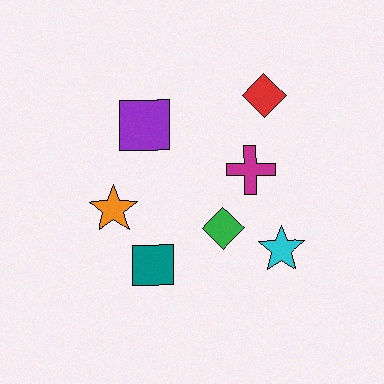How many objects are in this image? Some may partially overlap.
There are 7 objects.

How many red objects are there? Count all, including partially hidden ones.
There is 1 red object.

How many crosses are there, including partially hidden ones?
There is 1 cross.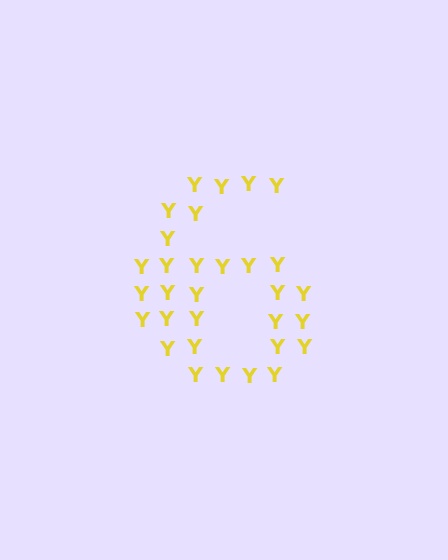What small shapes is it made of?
It is made of small letter Y's.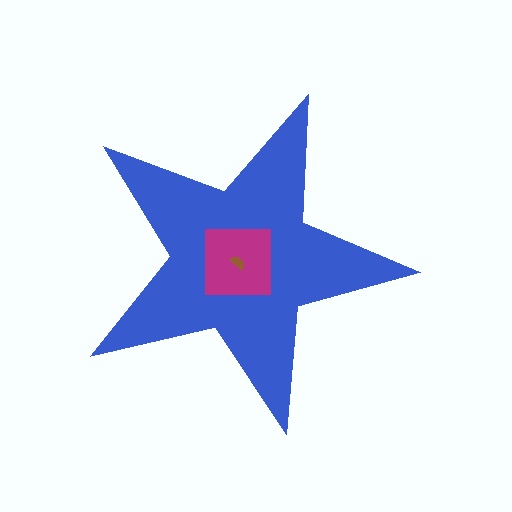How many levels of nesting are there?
3.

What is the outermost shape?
The blue star.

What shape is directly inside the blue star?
The magenta square.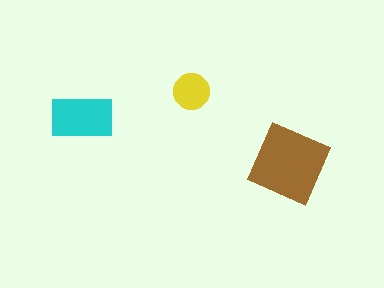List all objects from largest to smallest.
The brown square, the cyan rectangle, the yellow circle.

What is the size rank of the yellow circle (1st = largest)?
3rd.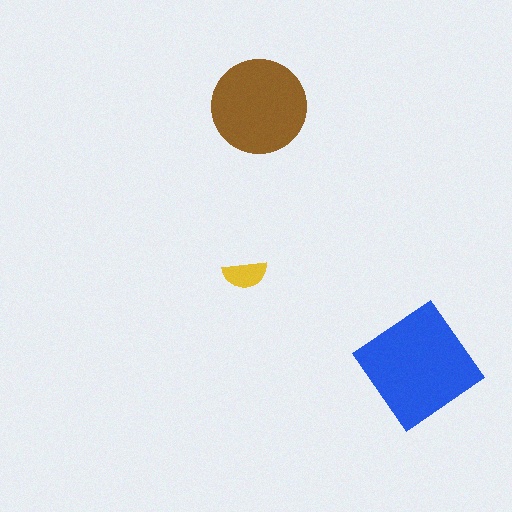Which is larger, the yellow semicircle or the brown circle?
The brown circle.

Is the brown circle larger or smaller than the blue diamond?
Smaller.